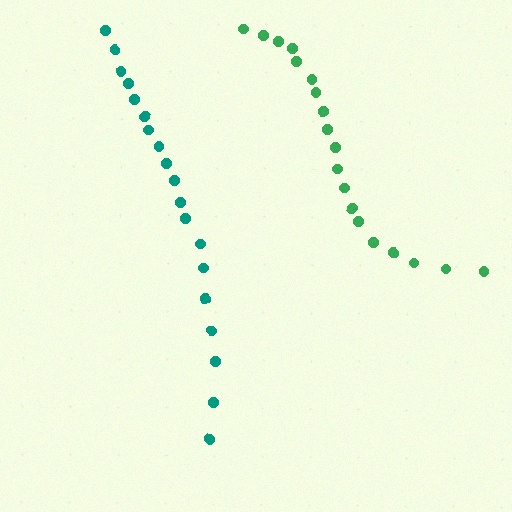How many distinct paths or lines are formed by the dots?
There are 2 distinct paths.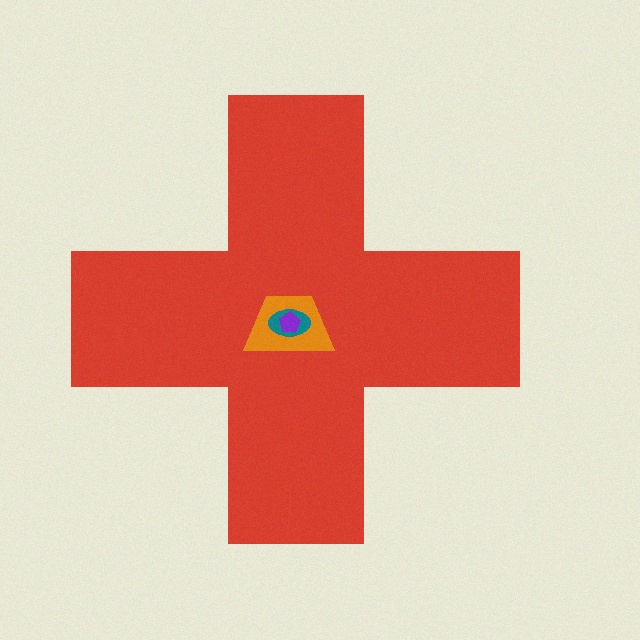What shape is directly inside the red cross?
The orange trapezoid.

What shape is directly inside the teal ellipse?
The purple pentagon.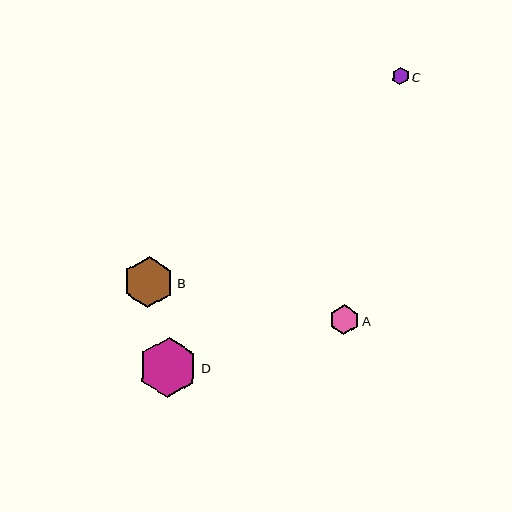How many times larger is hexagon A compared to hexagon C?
Hexagon A is approximately 1.7 times the size of hexagon C.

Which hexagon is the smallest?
Hexagon C is the smallest with a size of approximately 17 pixels.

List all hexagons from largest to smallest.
From largest to smallest: D, B, A, C.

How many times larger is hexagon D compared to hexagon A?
Hexagon D is approximately 2.0 times the size of hexagon A.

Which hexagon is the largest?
Hexagon D is the largest with a size of approximately 59 pixels.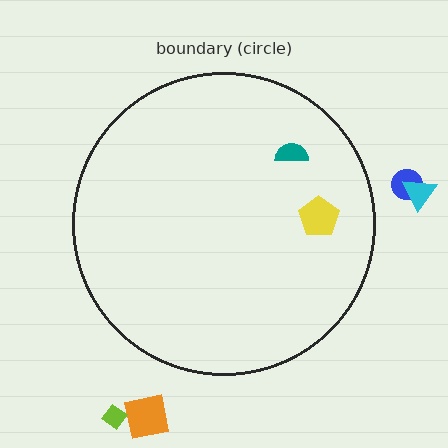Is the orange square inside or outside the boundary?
Outside.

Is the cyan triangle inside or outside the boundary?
Outside.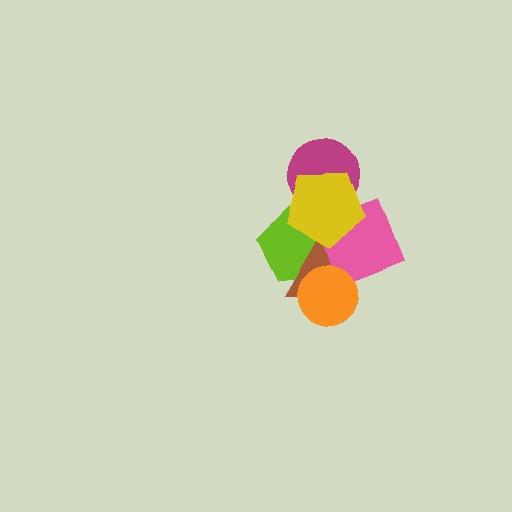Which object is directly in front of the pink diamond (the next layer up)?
The orange circle is directly in front of the pink diamond.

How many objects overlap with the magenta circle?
1 object overlaps with the magenta circle.